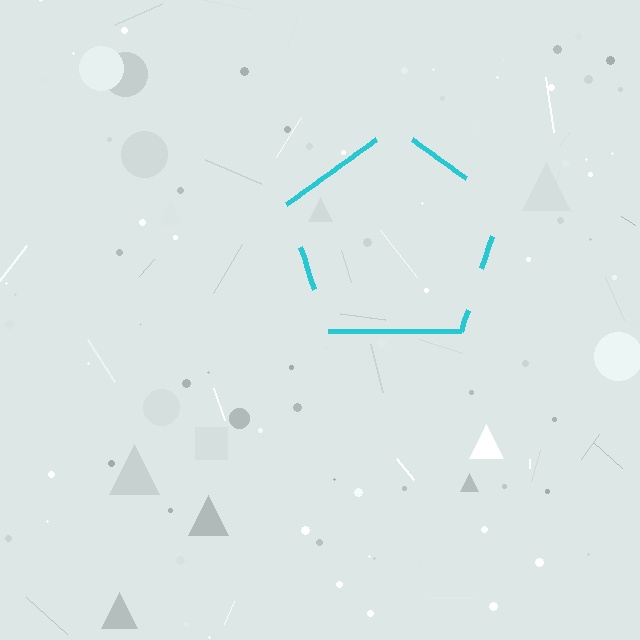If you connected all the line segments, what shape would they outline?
They would outline a pentagon.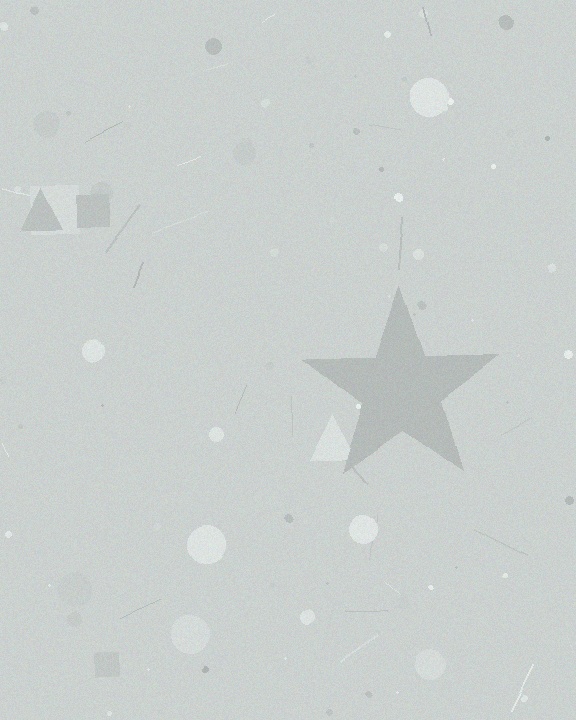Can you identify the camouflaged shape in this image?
The camouflaged shape is a star.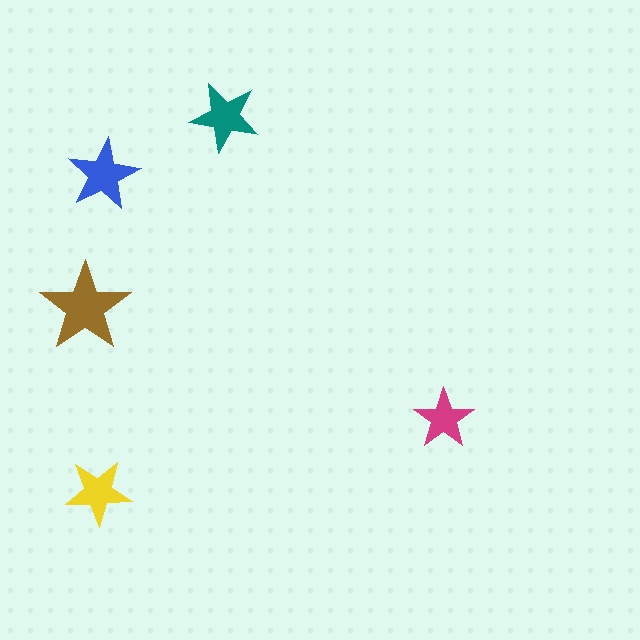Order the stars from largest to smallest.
the brown one, the blue one, the teal one, the yellow one, the magenta one.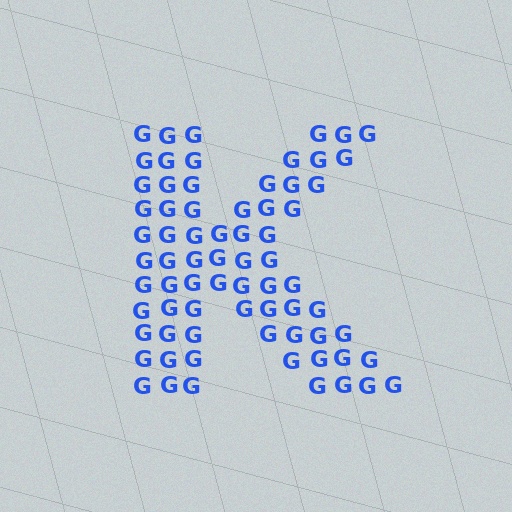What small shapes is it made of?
It is made of small letter G's.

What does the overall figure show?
The overall figure shows the letter K.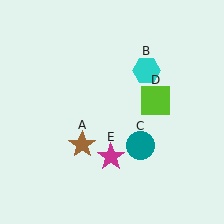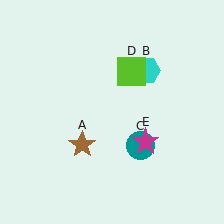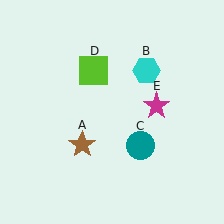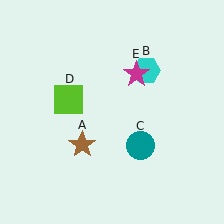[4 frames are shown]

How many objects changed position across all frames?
2 objects changed position: lime square (object D), magenta star (object E).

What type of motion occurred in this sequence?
The lime square (object D), magenta star (object E) rotated counterclockwise around the center of the scene.